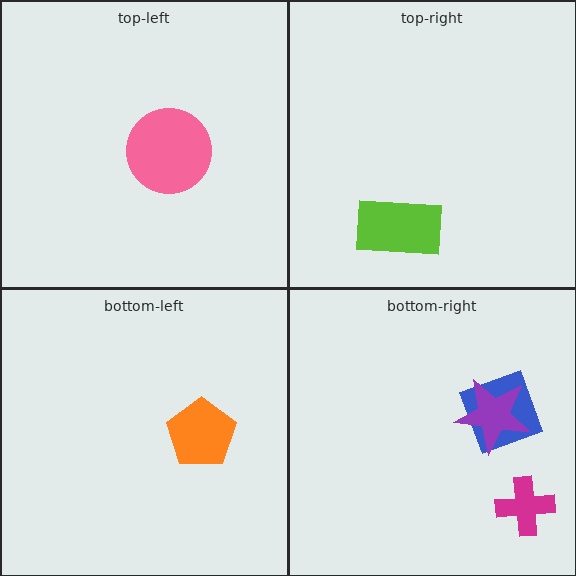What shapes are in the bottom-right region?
The blue square, the purple star, the magenta cross.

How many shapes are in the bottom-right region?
3.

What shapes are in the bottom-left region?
The orange pentagon.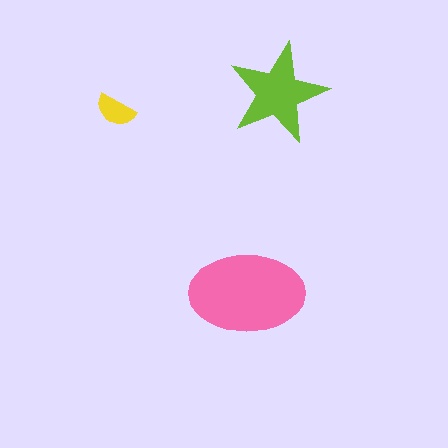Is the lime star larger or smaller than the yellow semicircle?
Larger.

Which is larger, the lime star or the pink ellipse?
The pink ellipse.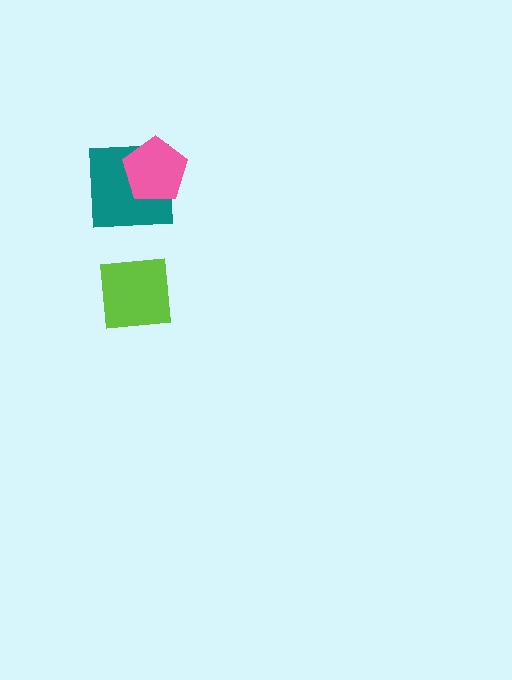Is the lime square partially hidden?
No, no other shape covers it.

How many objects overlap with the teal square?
1 object overlaps with the teal square.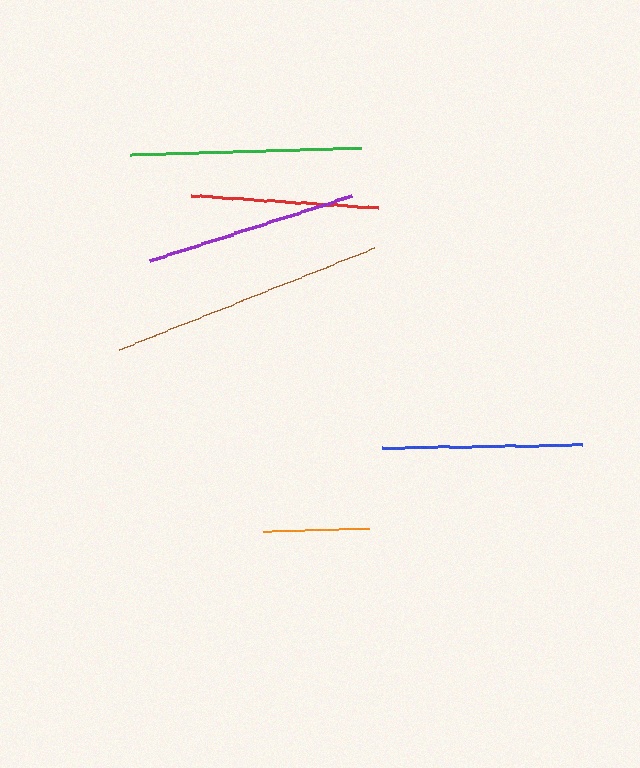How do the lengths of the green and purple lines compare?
The green and purple lines are approximately the same length.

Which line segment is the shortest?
The orange line is the shortest at approximately 106 pixels.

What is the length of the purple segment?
The purple segment is approximately 212 pixels long.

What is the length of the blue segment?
The blue segment is approximately 200 pixels long.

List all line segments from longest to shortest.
From longest to shortest: brown, green, purple, blue, red, orange.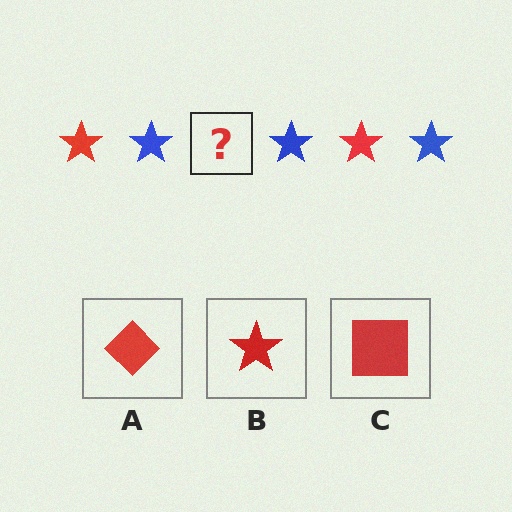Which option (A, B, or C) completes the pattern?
B.